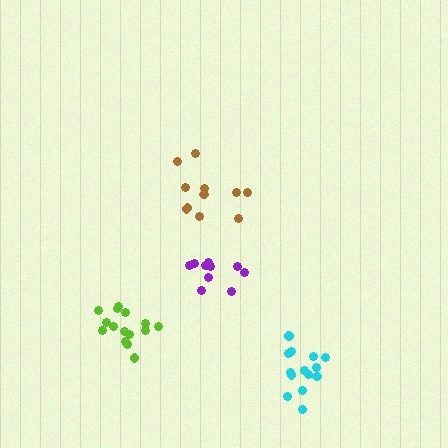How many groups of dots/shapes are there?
There are 4 groups.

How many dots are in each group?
Group 1: 11 dots, Group 2: 10 dots, Group 3: 14 dots, Group 4: 15 dots (50 total).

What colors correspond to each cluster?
The clusters are colored: brown, purple, cyan, lime.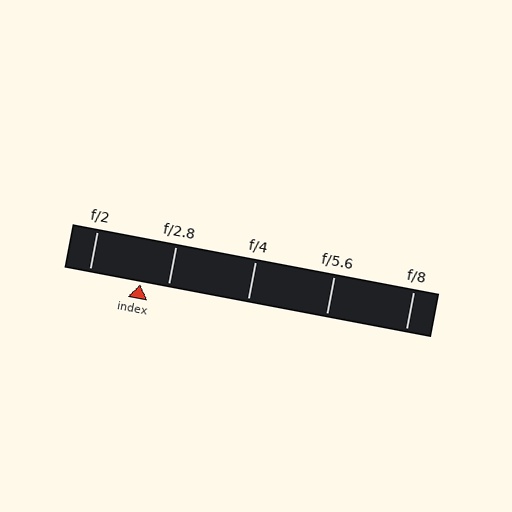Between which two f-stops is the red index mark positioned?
The index mark is between f/2 and f/2.8.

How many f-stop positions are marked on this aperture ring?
There are 5 f-stop positions marked.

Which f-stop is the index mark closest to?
The index mark is closest to f/2.8.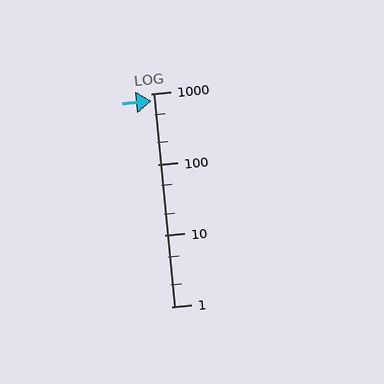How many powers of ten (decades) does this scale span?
The scale spans 3 decades, from 1 to 1000.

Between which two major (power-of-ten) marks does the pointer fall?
The pointer is between 100 and 1000.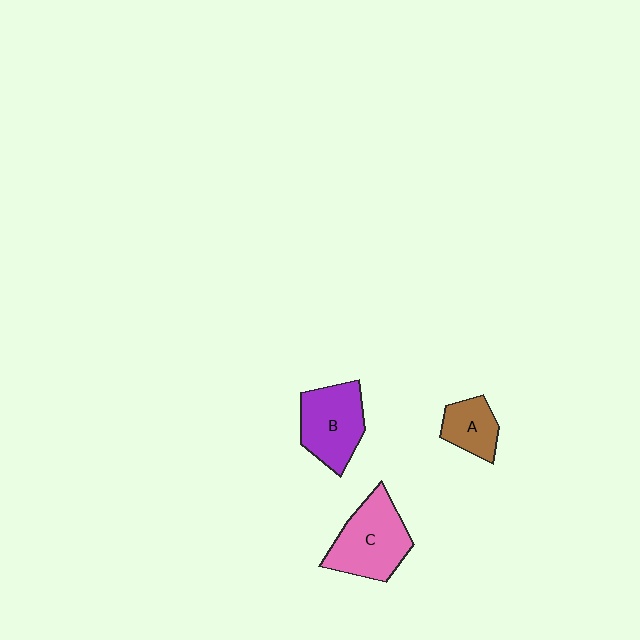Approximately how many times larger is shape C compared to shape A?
Approximately 1.9 times.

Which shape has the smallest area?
Shape A (brown).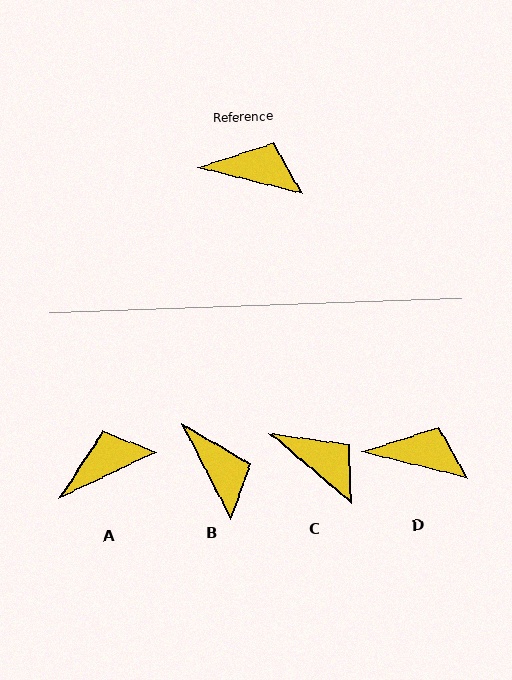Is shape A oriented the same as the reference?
No, it is off by about 39 degrees.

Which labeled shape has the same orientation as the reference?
D.